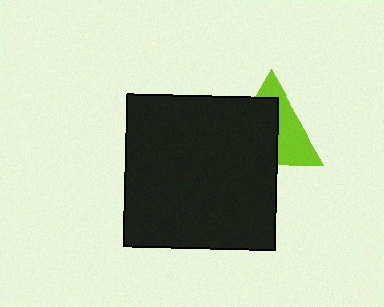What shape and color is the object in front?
The object in front is a black square.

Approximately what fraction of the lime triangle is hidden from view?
Roughly 56% of the lime triangle is hidden behind the black square.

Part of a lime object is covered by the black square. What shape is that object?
It is a triangle.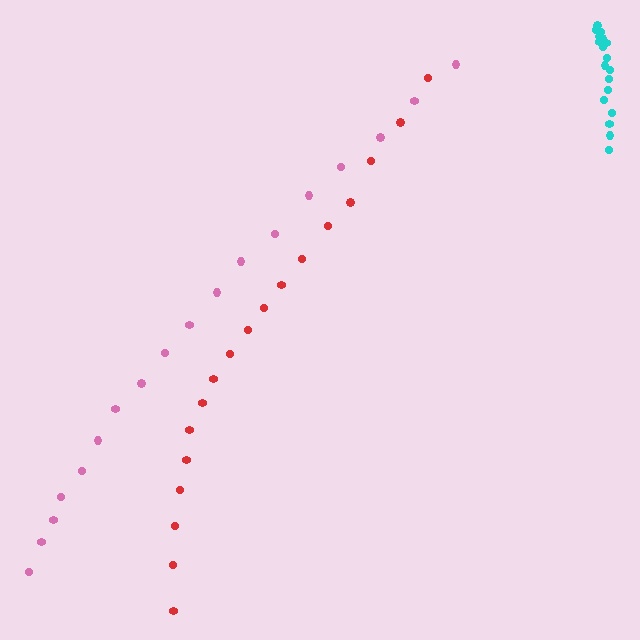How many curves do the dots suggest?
There are 3 distinct paths.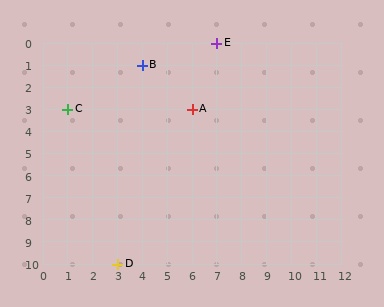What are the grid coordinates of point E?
Point E is at grid coordinates (7, 0).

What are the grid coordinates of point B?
Point B is at grid coordinates (4, 1).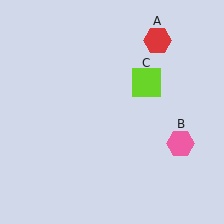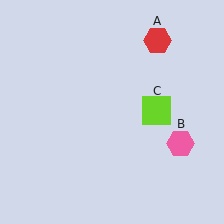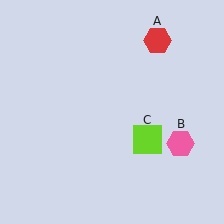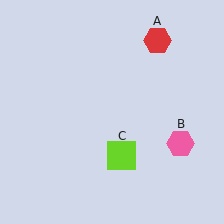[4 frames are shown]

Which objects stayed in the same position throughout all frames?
Red hexagon (object A) and pink hexagon (object B) remained stationary.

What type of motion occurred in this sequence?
The lime square (object C) rotated clockwise around the center of the scene.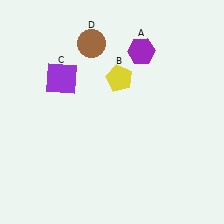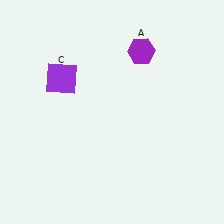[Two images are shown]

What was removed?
The yellow pentagon (B), the brown circle (D) were removed in Image 2.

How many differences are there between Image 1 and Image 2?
There are 2 differences between the two images.